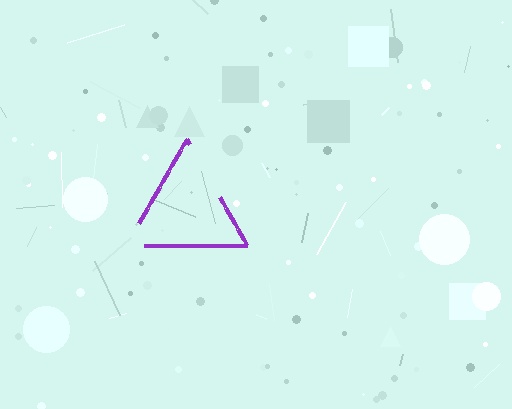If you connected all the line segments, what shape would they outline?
They would outline a triangle.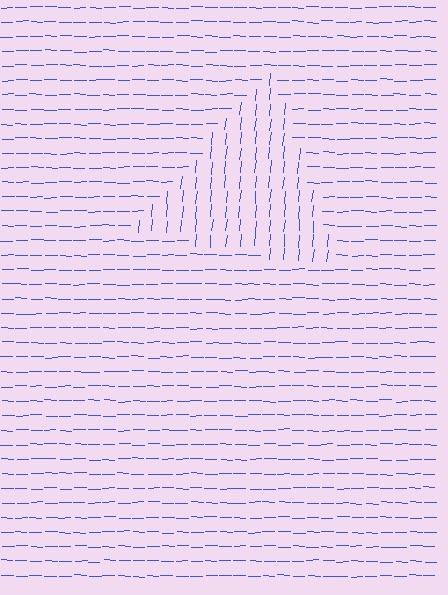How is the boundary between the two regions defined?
The boundary is defined purely by a change in line orientation (approximately 85 degrees difference). All lines are the same color and thickness.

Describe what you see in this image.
The image is filled with small blue line segments. A triangle region in the image has lines oriented differently from the surrounding lines, creating a visible texture boundary.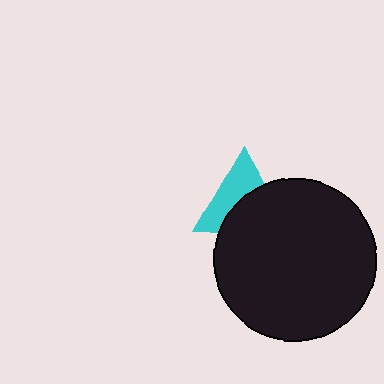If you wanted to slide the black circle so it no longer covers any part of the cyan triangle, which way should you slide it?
Slide it down — that is the most direct way to separate the two shapes.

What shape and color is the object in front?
The object in front is a black circle.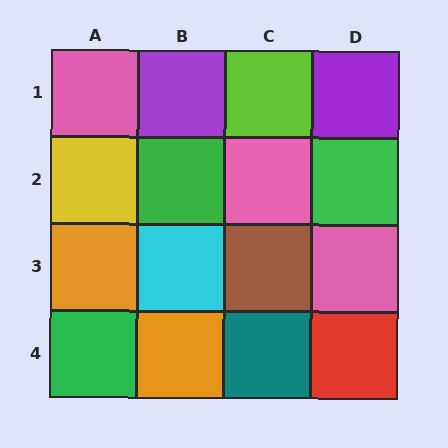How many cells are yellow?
1 cell is yellow.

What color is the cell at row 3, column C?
Brown.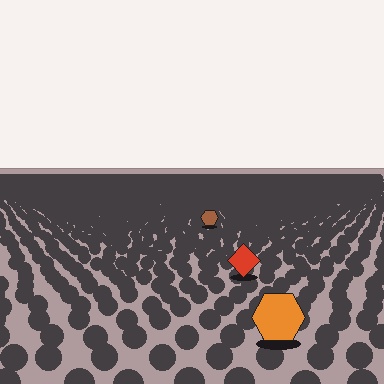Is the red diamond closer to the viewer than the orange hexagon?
No. The orange hexagon is closer — you can tell from the texture gradient: the ground texture is coarser near it.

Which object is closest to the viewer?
The orange hexagon is closest. The texture marks near it are larger and more spread out.